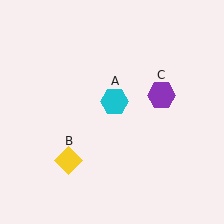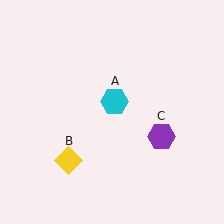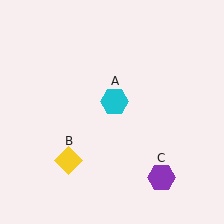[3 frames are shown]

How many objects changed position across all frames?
1 object changed position: purple hexagon (object C).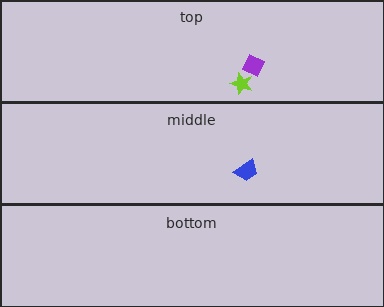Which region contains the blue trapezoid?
The middle region.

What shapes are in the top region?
The purple diamond, the lime star.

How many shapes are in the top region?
2.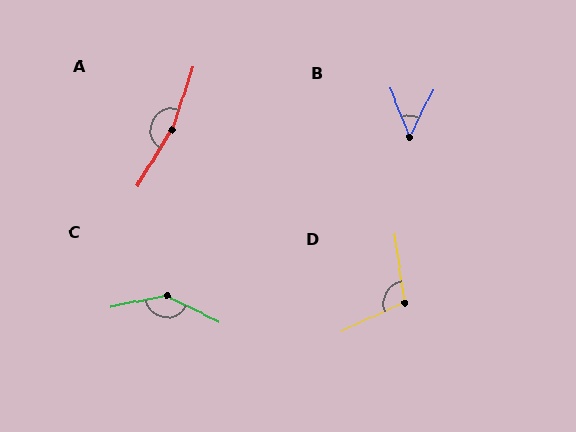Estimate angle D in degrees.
Approximately 106 degrees.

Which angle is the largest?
A, at approximately 166 degrees.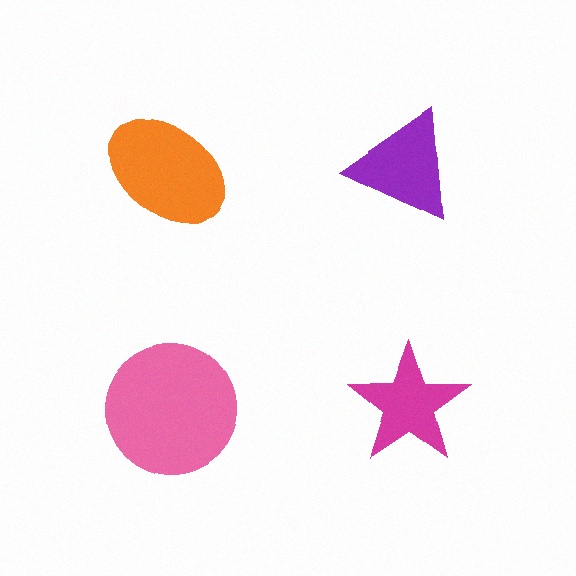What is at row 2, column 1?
A pink circle.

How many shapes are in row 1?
2 shapes.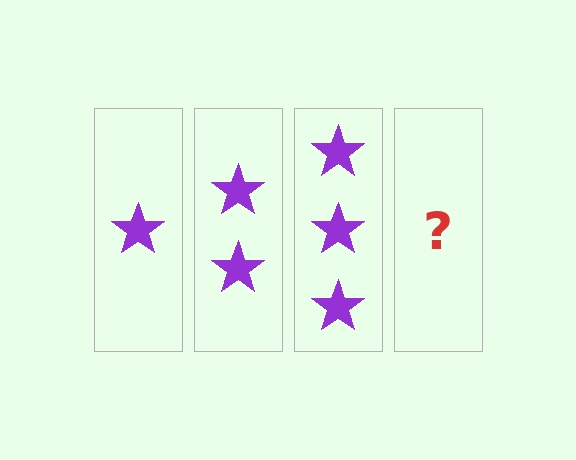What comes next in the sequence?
The next element should be 4 stars.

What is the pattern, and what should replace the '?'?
The pattern is that each step adds one more star. The '?' should be 4 stars.